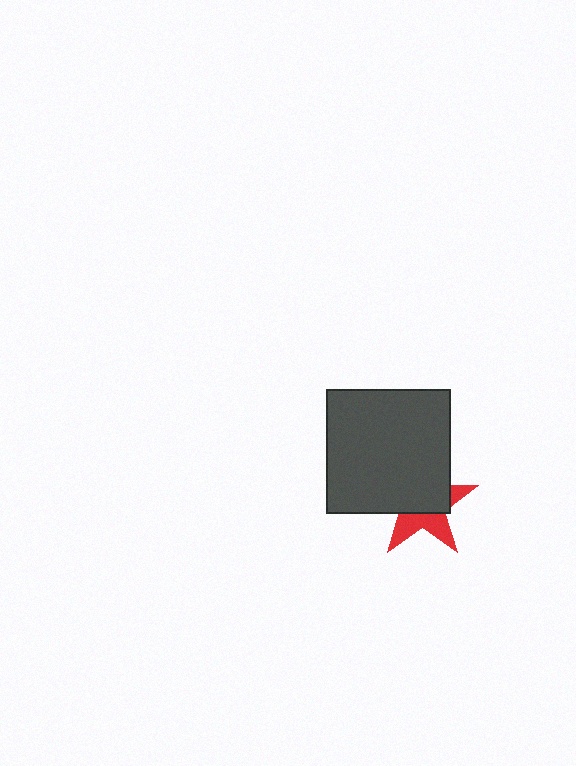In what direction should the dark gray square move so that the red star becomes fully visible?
The dark gray square should move up. That is the shortest direction to clear the overlap and leave the red star fully visible.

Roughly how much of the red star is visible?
A small part of it is visible (roughly 41%).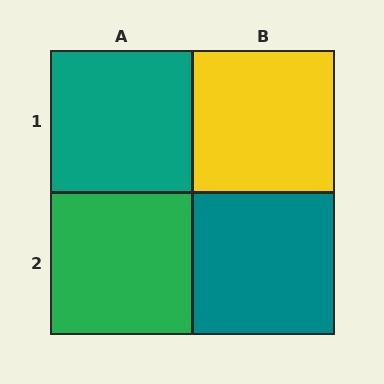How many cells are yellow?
1 cell is yellow.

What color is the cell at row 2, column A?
Green.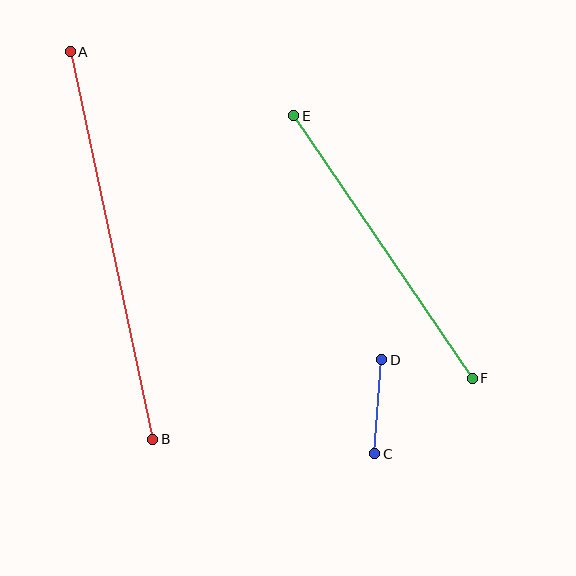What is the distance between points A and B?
The distance is approximately 396 pixels.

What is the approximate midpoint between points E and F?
The midpoint is at approximately (383, 247) pixels.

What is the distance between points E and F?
The distance is approximately 317 pixels.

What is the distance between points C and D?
The distance is approximately 94 pixels.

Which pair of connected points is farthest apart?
Points A and B are farthest apart.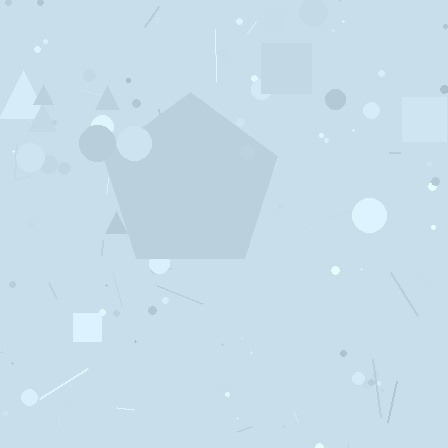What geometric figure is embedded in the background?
A pentagon is embedded in the background.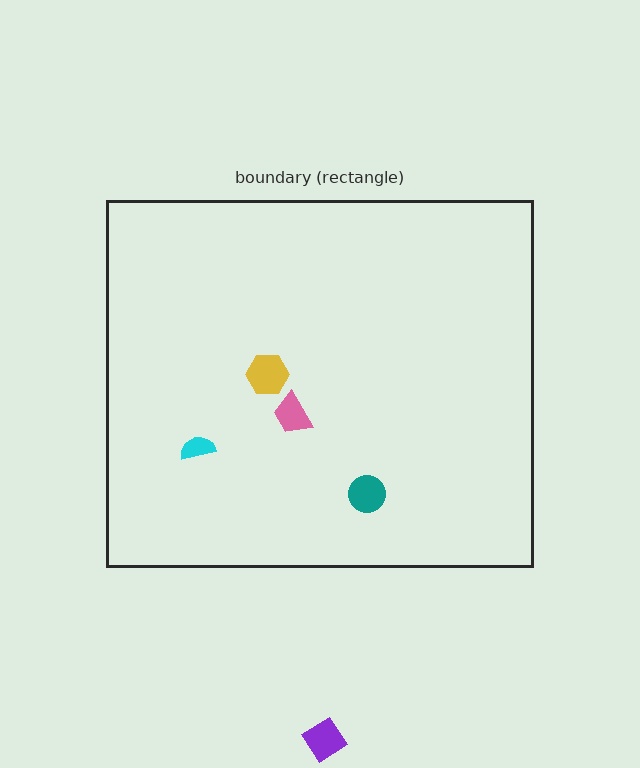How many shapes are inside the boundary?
4 inside, 1 outside.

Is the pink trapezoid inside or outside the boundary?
Inside.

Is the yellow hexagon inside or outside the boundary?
Inside.